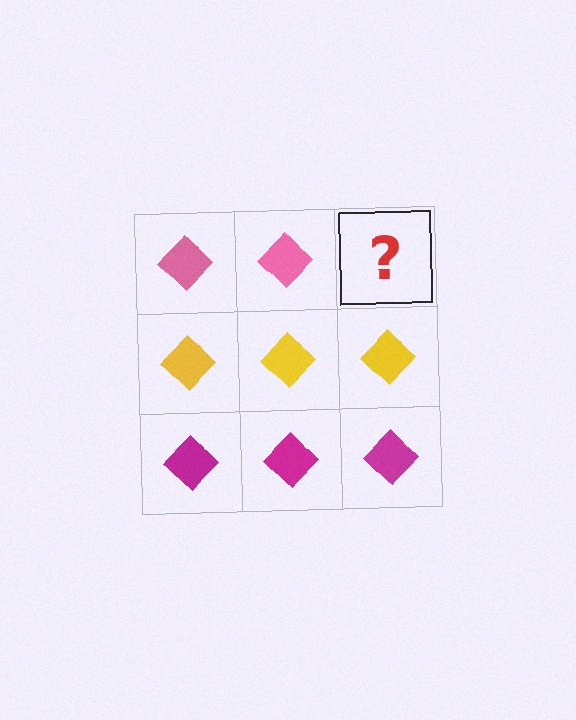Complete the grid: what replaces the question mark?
The question mark should be replaced with a pink diamond.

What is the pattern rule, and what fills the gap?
The rule is that each row has a consistent color. The gap should be filled with a pink diamond.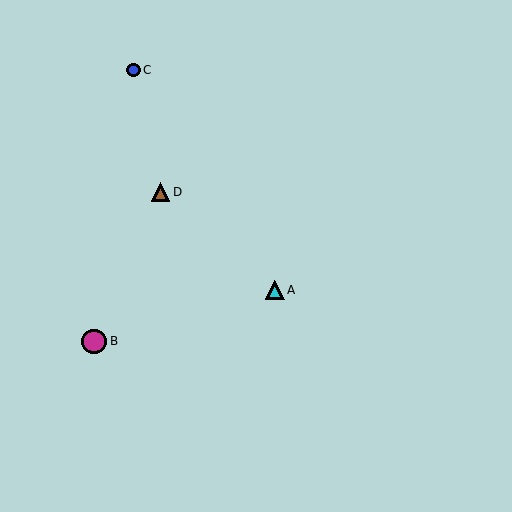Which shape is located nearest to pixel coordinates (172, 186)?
The brown triangle (labeled D) at (161, 192) is nearest to that location.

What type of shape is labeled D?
Shape D is a brown triangle.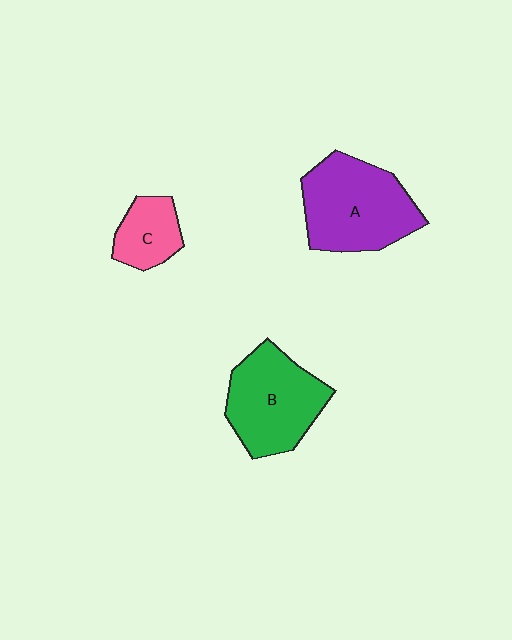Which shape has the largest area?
Shape A (purple).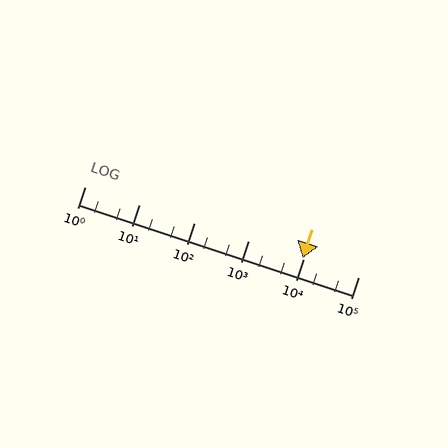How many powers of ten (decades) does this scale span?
The scale spans 5 decades, from 1 to 100000.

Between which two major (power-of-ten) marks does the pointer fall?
The pointer is between 1000 and 10000.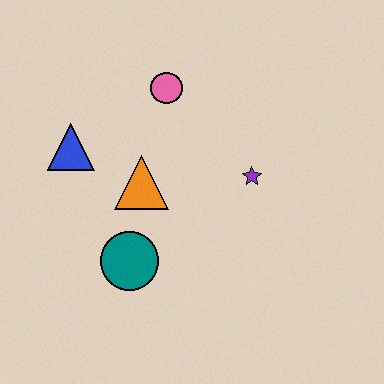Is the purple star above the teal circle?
Yes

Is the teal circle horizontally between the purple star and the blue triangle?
Yes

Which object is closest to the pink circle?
The orange triangle is closest to the pink circle.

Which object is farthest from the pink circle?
The teal circle is farthest from the pink circle.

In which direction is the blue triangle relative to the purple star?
The blue triangle is to the left of the purple star.